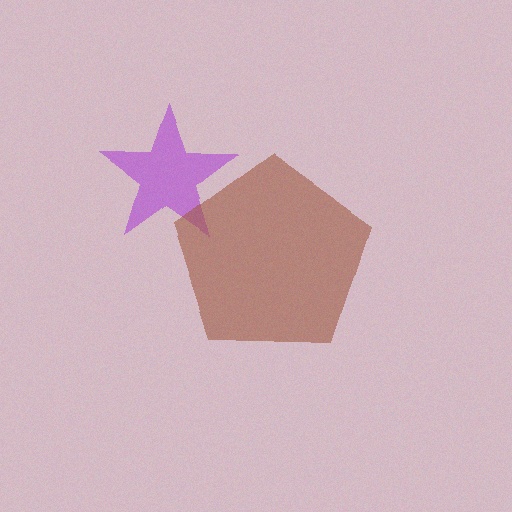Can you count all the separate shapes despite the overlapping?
Yes, there are 2 separate shapes.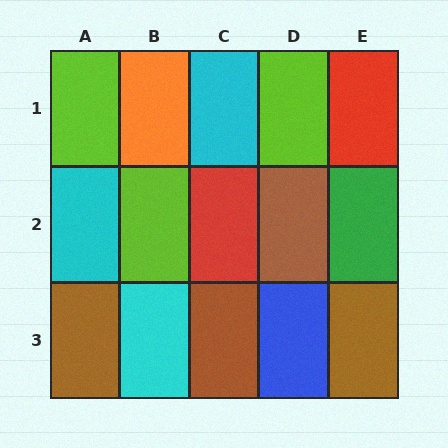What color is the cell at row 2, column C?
Red.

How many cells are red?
2 cells are red.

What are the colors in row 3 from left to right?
Brown, cyan, brown, blue, brown.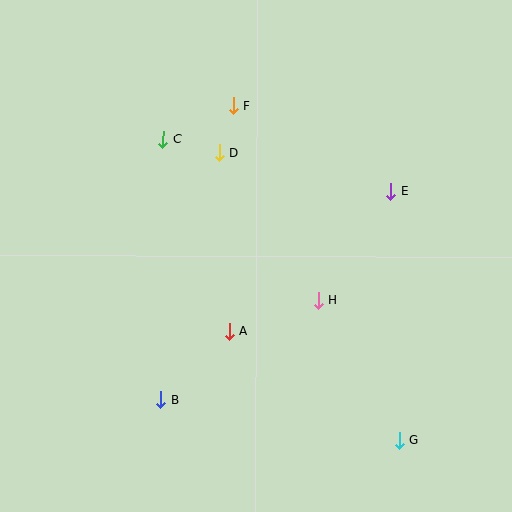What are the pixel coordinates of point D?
Point D is at (220, 153).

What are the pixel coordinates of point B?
Point B is at (161, 399).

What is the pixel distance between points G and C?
The distance between G and C is 382 pixels.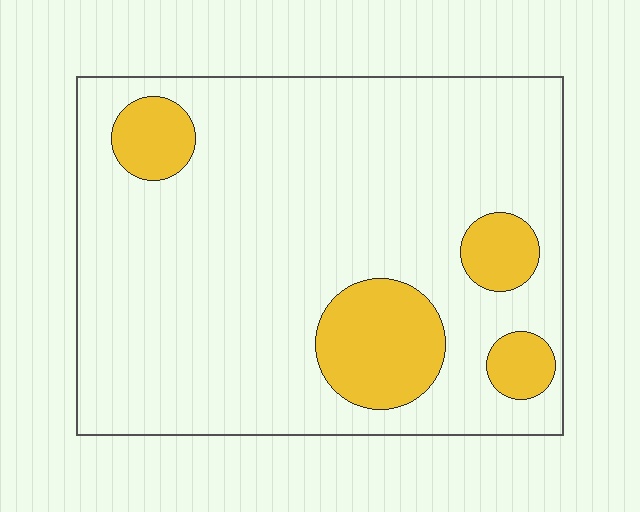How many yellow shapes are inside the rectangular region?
4.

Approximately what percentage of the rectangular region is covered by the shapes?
Approximately 15%.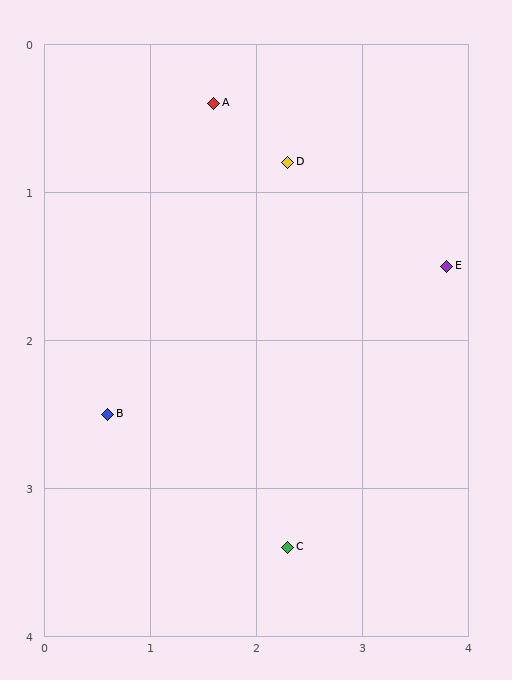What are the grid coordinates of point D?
Point D is at approximately (2.3, 0.8).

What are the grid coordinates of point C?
Point C is at approximately (2.3, 3.4).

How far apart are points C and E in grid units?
Points C and E are about 2.4 grid units apart.